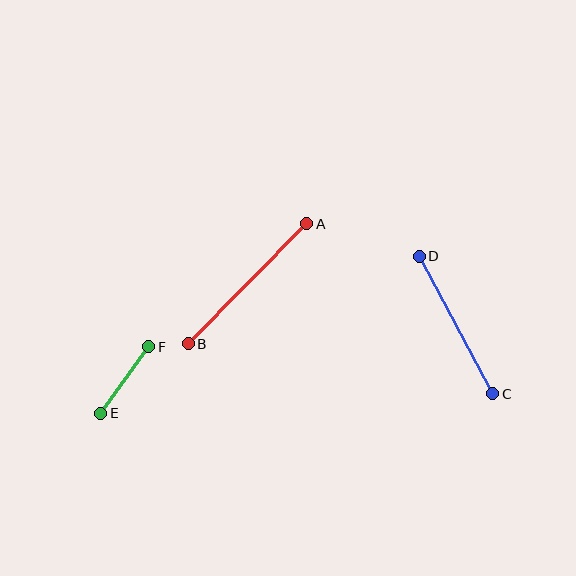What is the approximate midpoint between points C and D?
The midpoint is at approximately (456, 325) pixels.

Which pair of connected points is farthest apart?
Points A and B are farthest apart.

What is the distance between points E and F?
The distance is approximately 82 pixels.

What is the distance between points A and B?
The distance is approximately 168 pixels.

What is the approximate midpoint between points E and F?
The midpoint is at approximately (125, 380) pixels.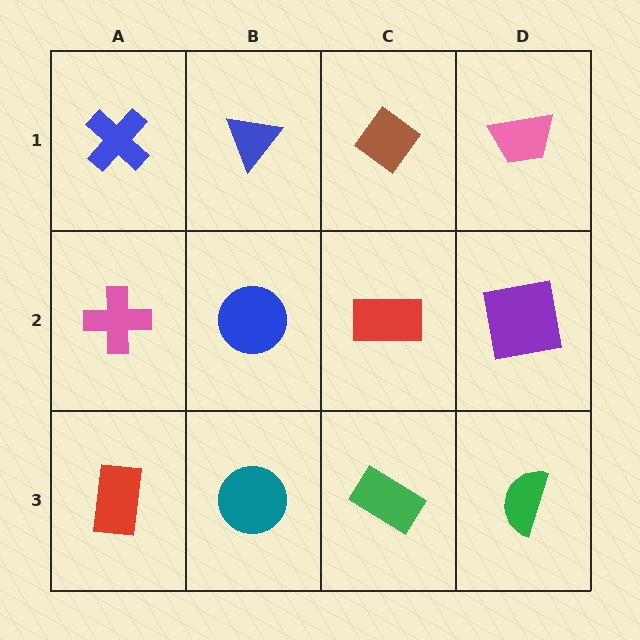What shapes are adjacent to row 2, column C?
A brown diamond (row 1, column C), a green rectangle (row 3, column C), a blue circle (row 2, column B), a purple square (row 2, column D).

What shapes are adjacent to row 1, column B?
A blue circle (row 2, column B), a blue cross (row 1, column A), a brown diamond (row 1, column C).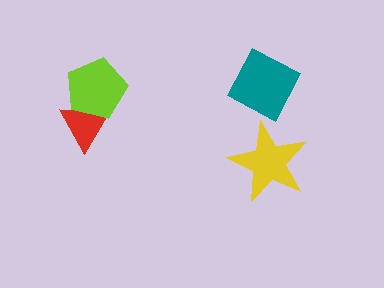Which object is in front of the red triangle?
The lime pentagon is in front of the red triangle.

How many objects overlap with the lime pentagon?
1 object overlaps with the lime pentagon.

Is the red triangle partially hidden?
Yes, it is partially covered by another shape.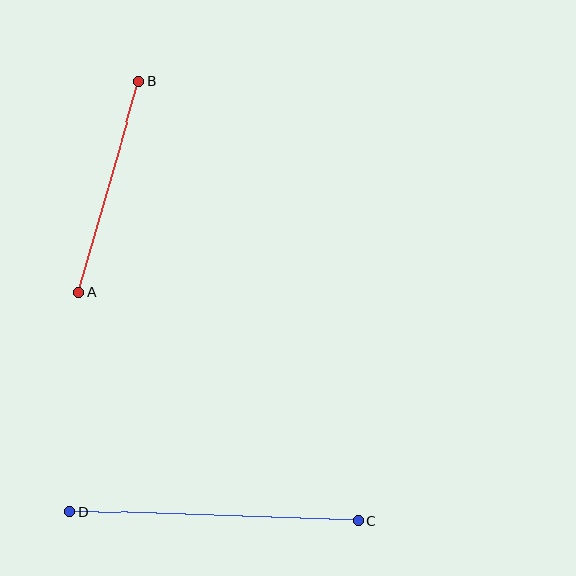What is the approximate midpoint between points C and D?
The midpoint is at approximately (213, 516) pixels.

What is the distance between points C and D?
The distance is approximately 289 pixels.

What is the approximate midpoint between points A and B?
The midpoint is at approximately (109, 187) pixels.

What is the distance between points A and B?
The distance is approximately 219 pixels.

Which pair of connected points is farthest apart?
Points C and D are farthest apart.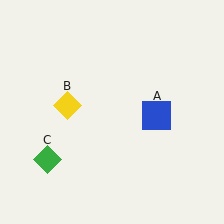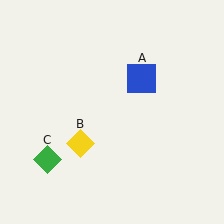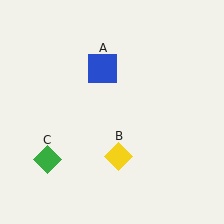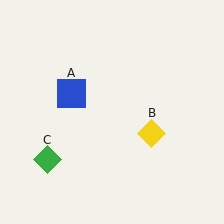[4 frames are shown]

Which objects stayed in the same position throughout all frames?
Green diamond (object C) remained stationary.